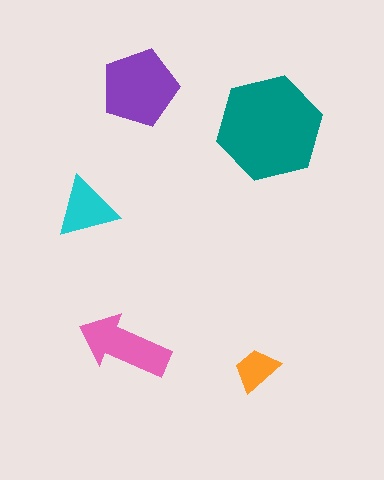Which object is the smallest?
The orange trapezoid.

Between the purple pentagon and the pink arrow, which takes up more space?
The purple pentagon.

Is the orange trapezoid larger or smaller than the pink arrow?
Smaller.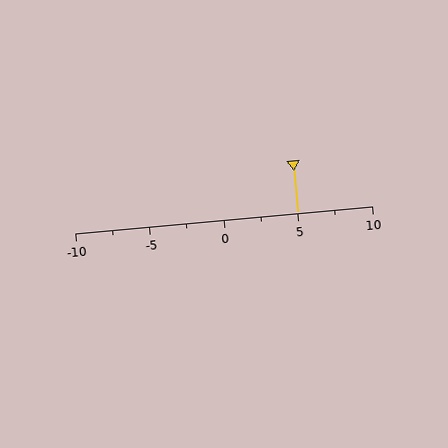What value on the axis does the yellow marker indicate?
The marker indicates approximately 5.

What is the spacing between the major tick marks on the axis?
The major ticks are spaced 5 apart.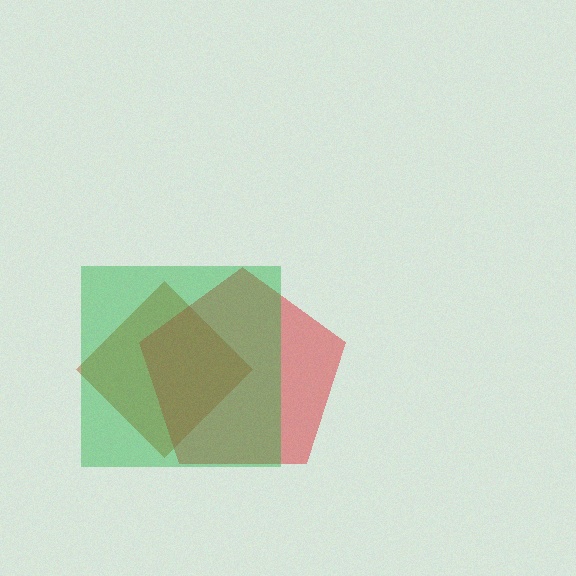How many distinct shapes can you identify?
There are 3 distinct shapes: a brown diamond, a red pentagon, a green square.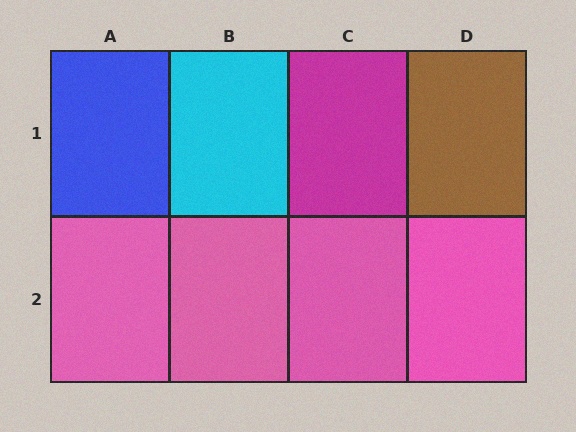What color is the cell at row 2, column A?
Pink.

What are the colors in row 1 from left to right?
Blue, cyan, magenta, brown.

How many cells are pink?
4 cells are pink.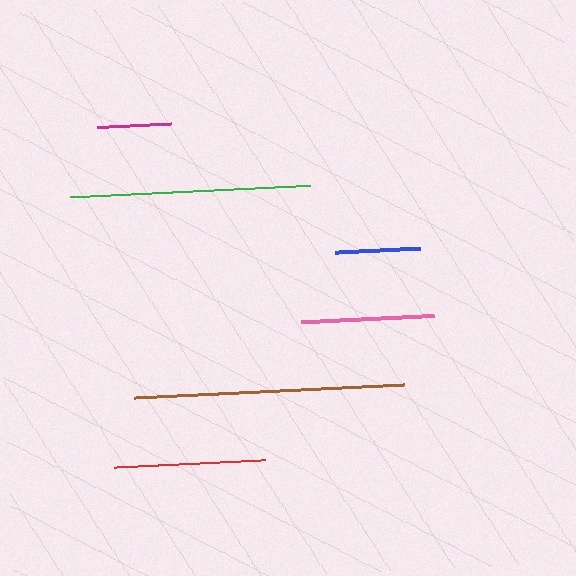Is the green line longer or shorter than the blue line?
The green line is longer than the blue line.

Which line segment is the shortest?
The magenta line is the shortest at approximately 74 pixels.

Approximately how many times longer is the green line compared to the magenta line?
The green line is approximately 3.2 times the length of the magenta line.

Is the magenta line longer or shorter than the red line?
The red line is longer than the magenta line.